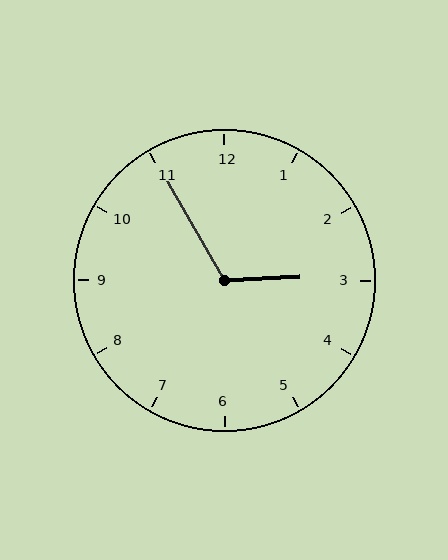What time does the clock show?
2:55.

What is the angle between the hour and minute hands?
Approximately 118 degrees.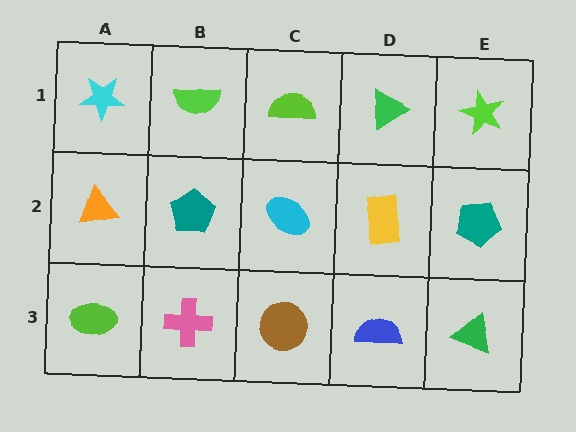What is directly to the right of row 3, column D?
A green triangle.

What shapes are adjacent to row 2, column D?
A green triangle (row 1, column D), a blue semicircle (row 3, column D), a cyan ellipse (row 2, column C), a teal pentagon (row 2, column E).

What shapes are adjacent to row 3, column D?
A yellow rectangle (row 2, column D), a brown circle (row 3, column C), a green triangle (row 3, column E).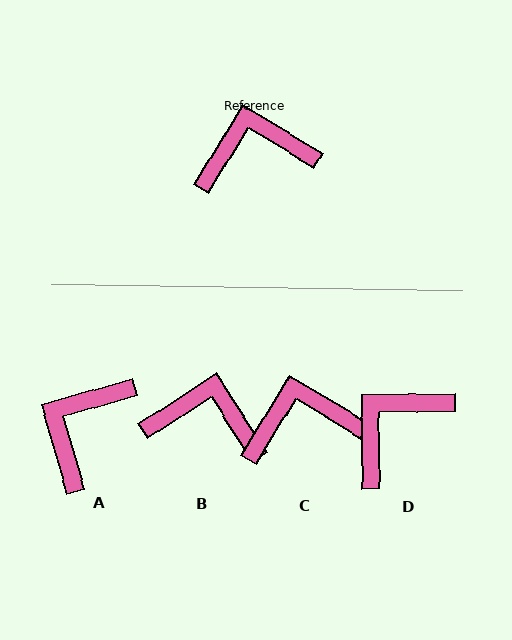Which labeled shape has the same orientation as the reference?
C.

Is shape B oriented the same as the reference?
No, it is off by about 26 degrees.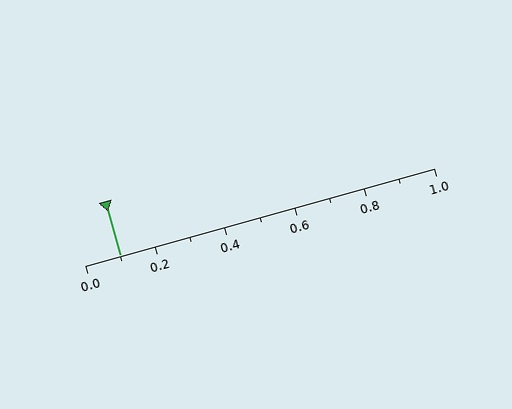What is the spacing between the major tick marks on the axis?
The major ticks are spaced 0.2 apart.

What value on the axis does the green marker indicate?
The marker indicates approximately 0.1.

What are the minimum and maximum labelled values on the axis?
The axis runs from 0.0 to 1.0.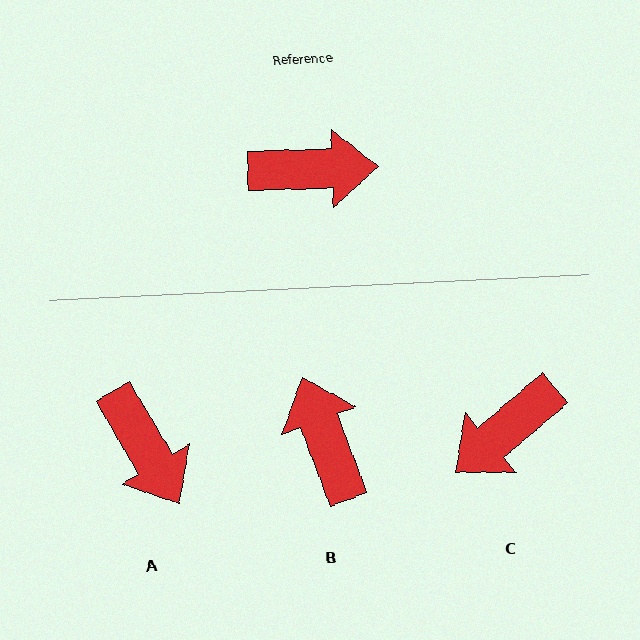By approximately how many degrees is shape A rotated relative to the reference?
Approximately 61 degrees clockwise.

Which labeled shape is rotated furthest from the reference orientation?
C, about 142 degrees away.